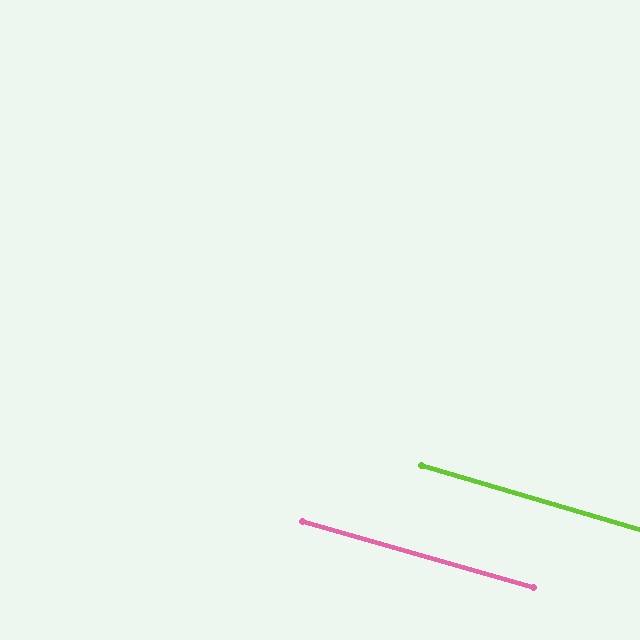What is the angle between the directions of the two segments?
Approximately 0 degrees.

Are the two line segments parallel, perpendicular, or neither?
Parallel — their directions differ by only 0.3°.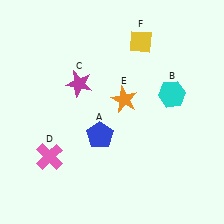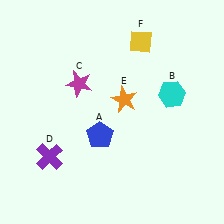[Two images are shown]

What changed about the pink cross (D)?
In Image 1, D is pink. In Image 2, it changed to purple.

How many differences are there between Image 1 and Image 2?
There is 1 difference between the two images.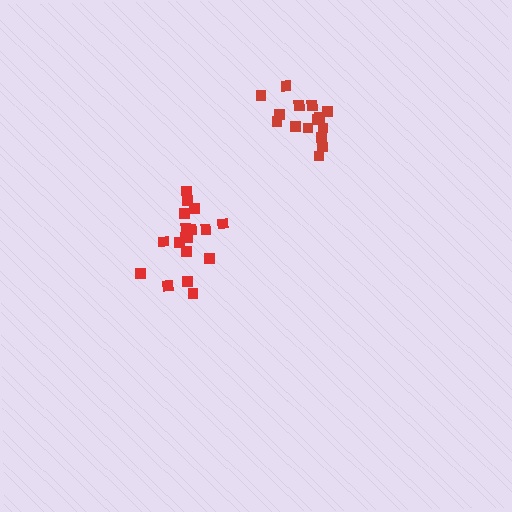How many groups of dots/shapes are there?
There are 2 groups.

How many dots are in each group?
Group 1: 18 dots, Group 2: 15 dots (33 total).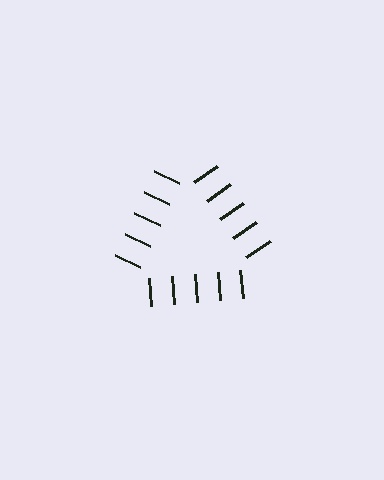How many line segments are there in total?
15 — 5 along each of the 3 edges.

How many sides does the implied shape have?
3 sides — the line-ends trace a triangle.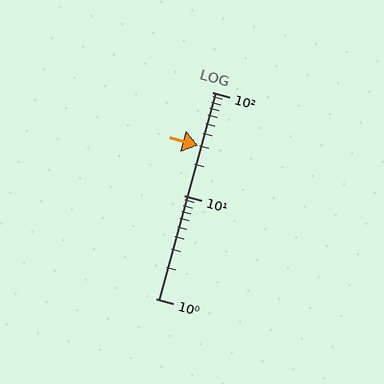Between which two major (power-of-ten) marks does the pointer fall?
The pointer is between 10 and 100.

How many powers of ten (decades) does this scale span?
The scale spans 2 decades, from 1 to 100.